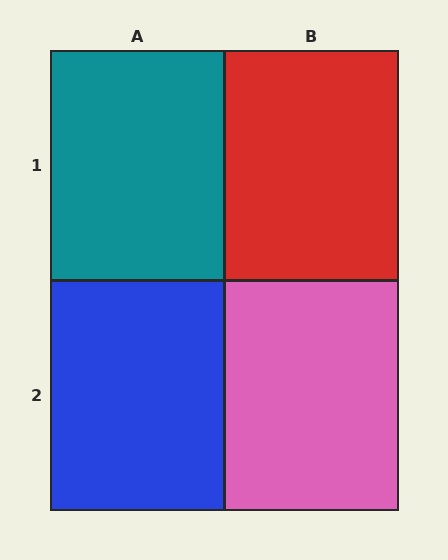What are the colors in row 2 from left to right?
Blue, pink.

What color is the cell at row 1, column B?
Red.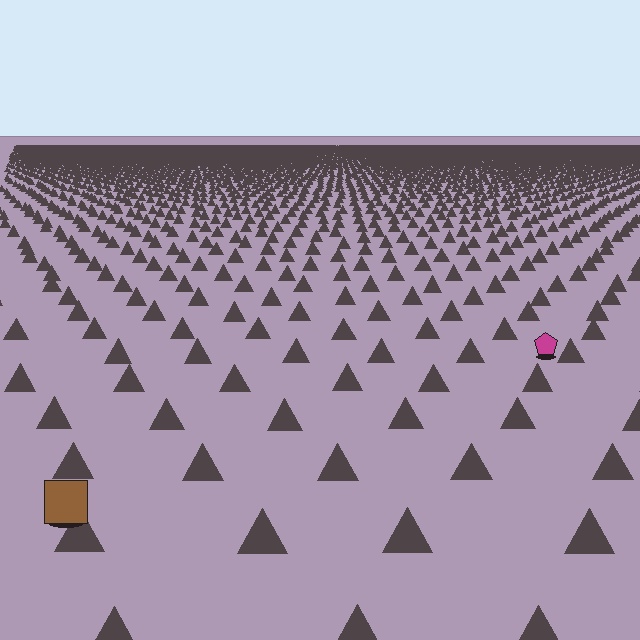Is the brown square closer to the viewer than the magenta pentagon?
Yes. The brown square is closer — you can tell from the texture gradient: the ground texture is coarser near it.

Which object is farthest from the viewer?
The magenta pentagon is farthest from the viewer. It appears smaller and the ground texture around it is denser.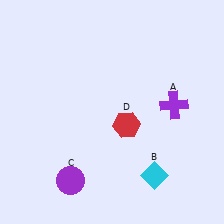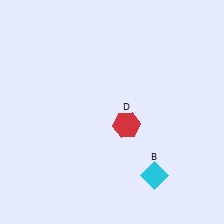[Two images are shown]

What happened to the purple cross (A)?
The purple cross (A) was removed in Image 2. It was in the top-right area of Image 1.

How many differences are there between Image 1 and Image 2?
There are 2 differences between the two images.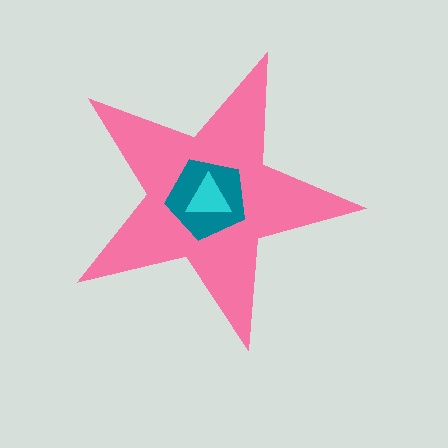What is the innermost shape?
The cyan triangle.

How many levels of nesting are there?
3.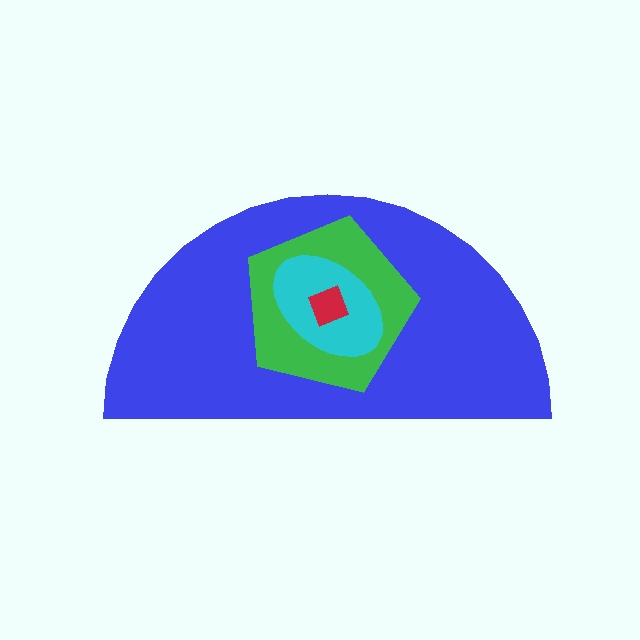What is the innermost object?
The red square.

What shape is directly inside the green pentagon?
The cyan ellipse.